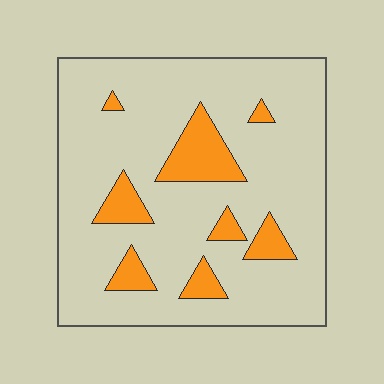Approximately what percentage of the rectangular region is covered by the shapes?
Approximately 15%.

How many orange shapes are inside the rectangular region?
8.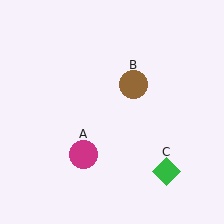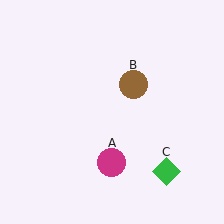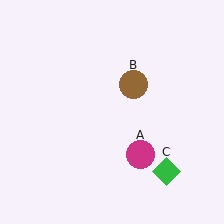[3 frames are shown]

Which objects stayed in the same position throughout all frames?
Brown circle (object B) and green diamond (object C) remained stationary.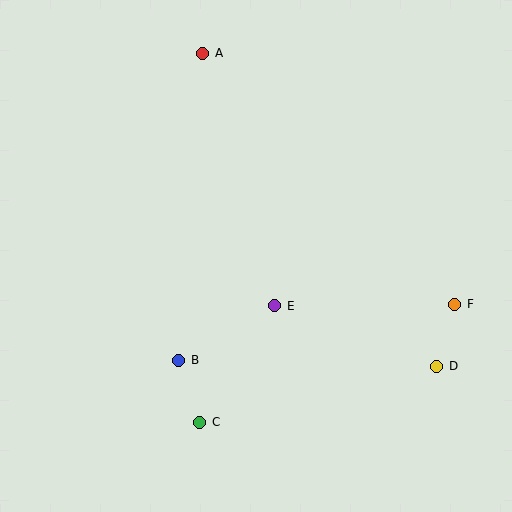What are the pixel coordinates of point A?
Point A is at (203, 53).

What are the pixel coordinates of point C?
Point C is at (200, 422).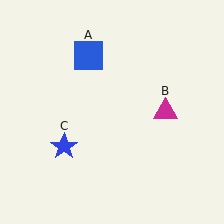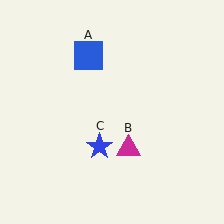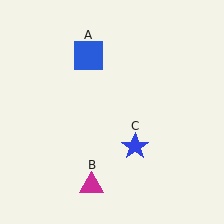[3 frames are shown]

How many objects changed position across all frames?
2 objects changed position: magenta triangle (object B), blue star (object C).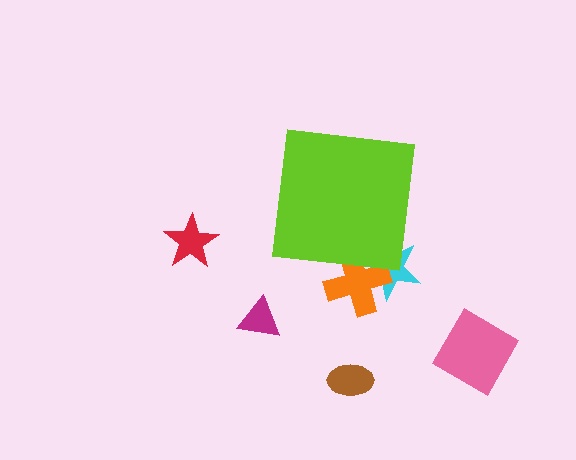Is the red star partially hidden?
No, the red star is fully visible.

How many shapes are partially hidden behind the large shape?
2 shapes are partially hidden.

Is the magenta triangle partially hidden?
No, the magenta triangle is fully visible.